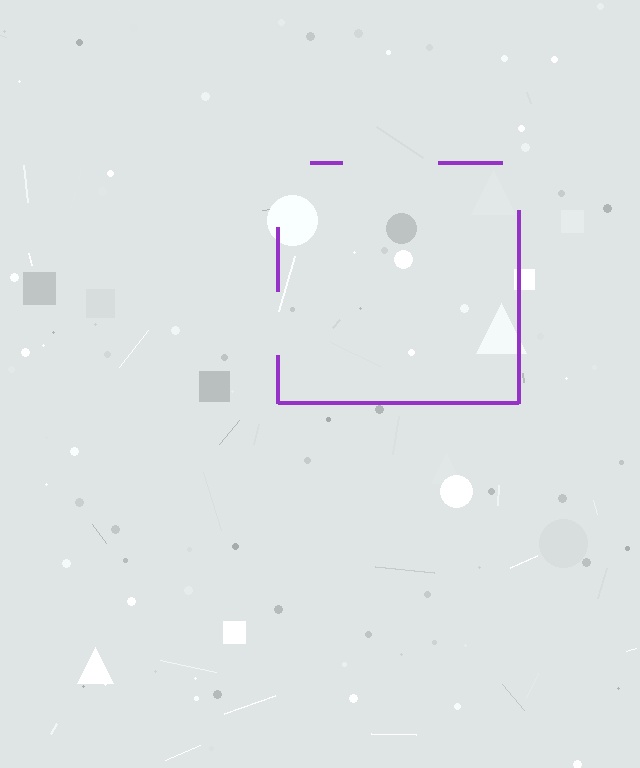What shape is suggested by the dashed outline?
The dashed outline suggests a square.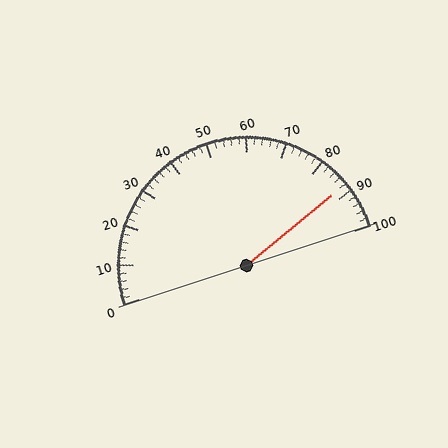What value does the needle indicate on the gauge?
The needle indicates approximately 88.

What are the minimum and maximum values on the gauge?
The gauge ranges from 0 to 100.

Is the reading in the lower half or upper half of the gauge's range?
The reading is in the upper half of the range (0 to 100).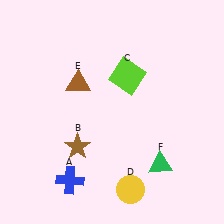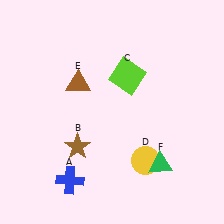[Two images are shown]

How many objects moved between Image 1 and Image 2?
1 object moved between the two images.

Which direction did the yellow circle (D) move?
The yellow circle (D) moved up.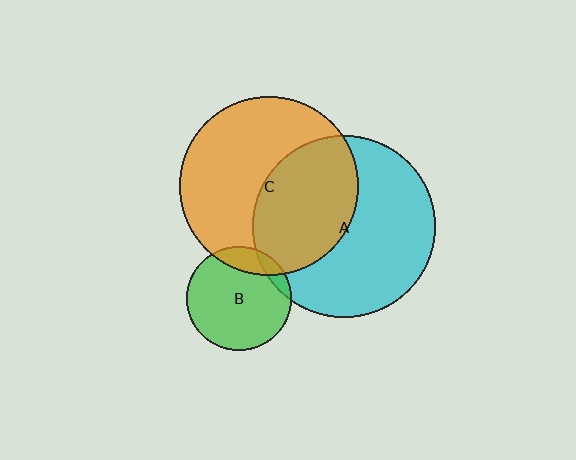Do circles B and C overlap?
Yes.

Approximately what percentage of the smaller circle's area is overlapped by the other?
Approximately 15%.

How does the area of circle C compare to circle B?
Approximately 3.0 times.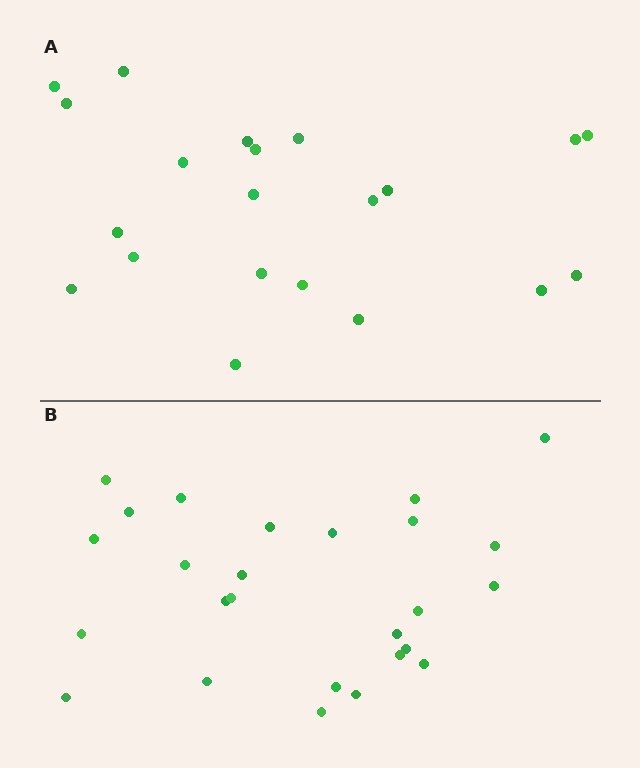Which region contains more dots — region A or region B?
Region B (the bottom region) has more dots.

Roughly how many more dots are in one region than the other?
Region B has about 5 more dots than region A.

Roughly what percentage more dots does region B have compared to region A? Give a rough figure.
About 25% more.